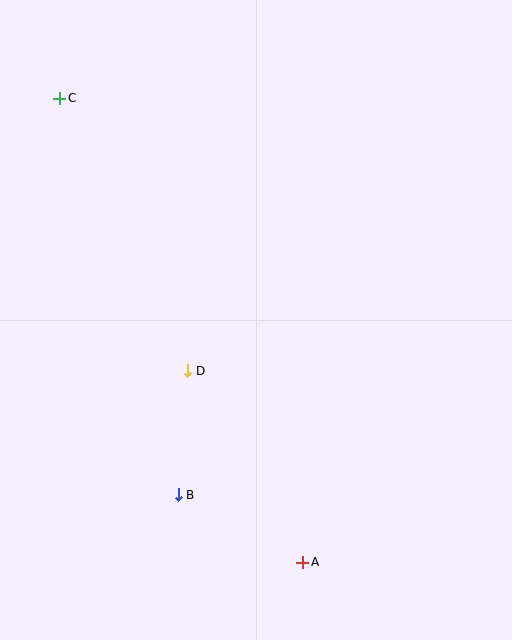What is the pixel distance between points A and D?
The distance between A and D is 224 pixels.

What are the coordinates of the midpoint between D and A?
The midpoint between D and A is at (245, 467).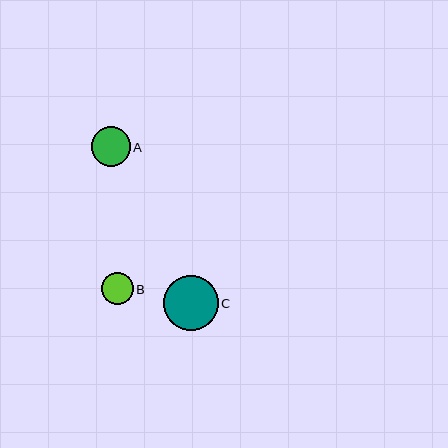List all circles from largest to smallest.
From largest to smallest: C, A, B.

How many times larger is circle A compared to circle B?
Circle A is approximately 1.2 times the size of circle B.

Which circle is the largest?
Circle C is the largest with a size of approximately 54 pixels.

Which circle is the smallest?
Circle B is the smallest with a size of approximately 32 pixels.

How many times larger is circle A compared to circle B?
Circle A is approximately 1.2 times the size of circle B.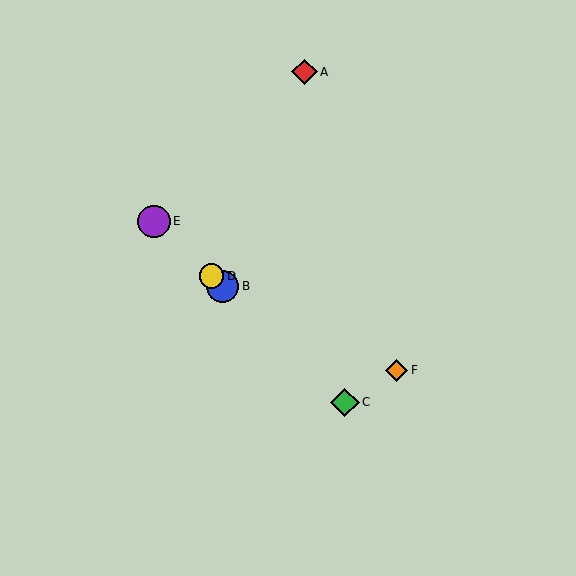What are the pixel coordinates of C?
Object C is at (345, 402).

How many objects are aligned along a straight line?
4 objects (B, C, D, E) are aligned along a straight line.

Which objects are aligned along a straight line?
Objects B, C, D, E are aligned along a straight line.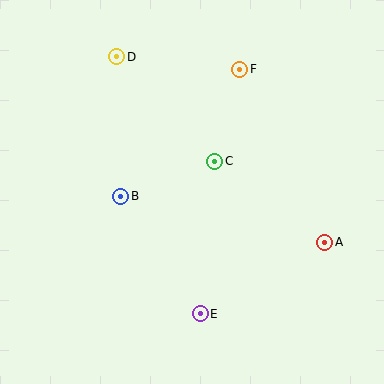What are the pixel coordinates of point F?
Point F is at (240, 69).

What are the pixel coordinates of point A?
Point A is at (325, 242).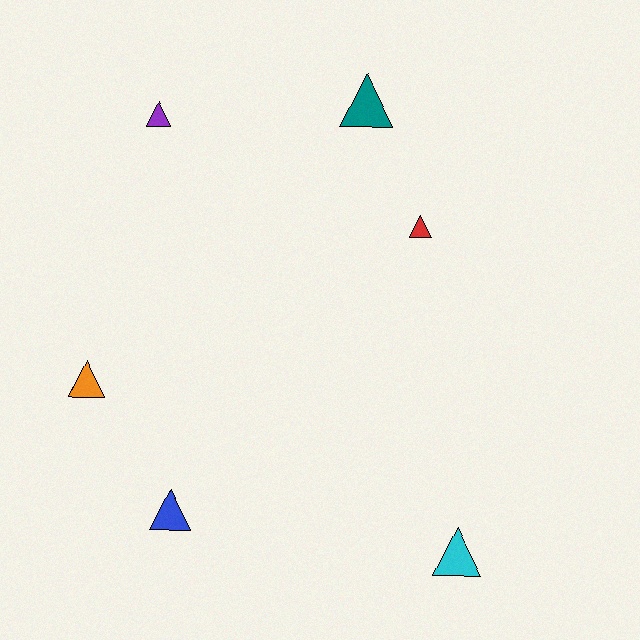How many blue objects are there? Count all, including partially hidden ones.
There is 1 blue object.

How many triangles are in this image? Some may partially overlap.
There are 6 triangles.